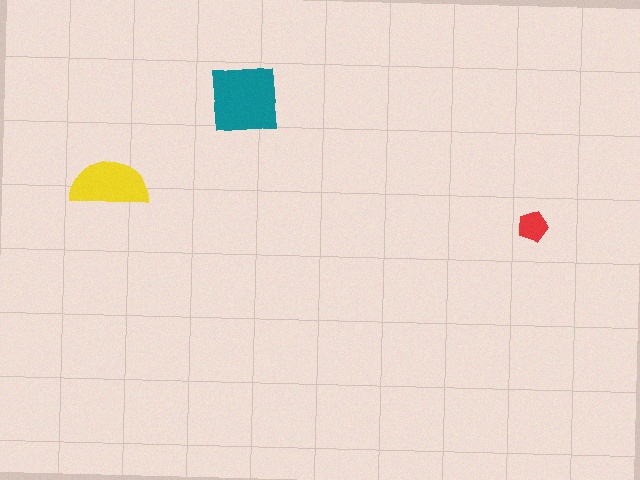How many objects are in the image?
There are 3 objects in the image.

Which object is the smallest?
The red pentagon.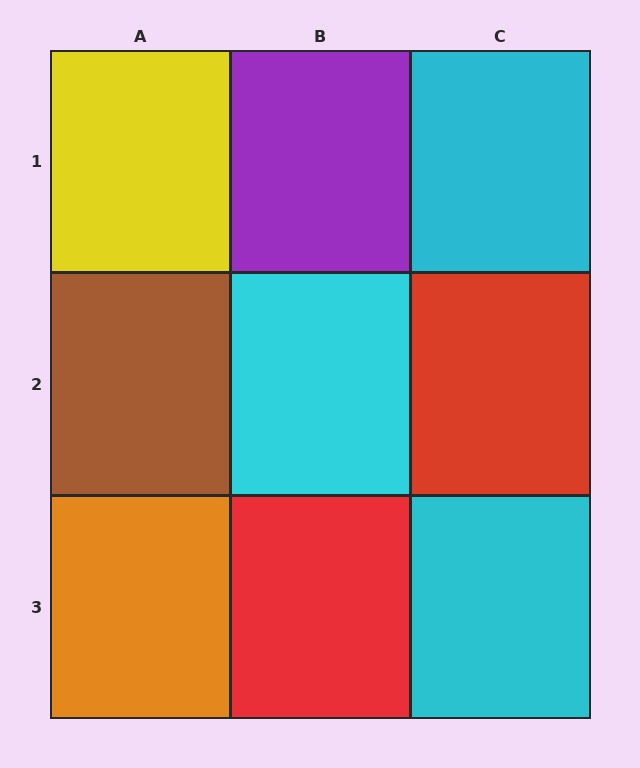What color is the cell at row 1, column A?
Yellow.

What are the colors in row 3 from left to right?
Orange, red, cyan.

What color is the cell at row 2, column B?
Cyan.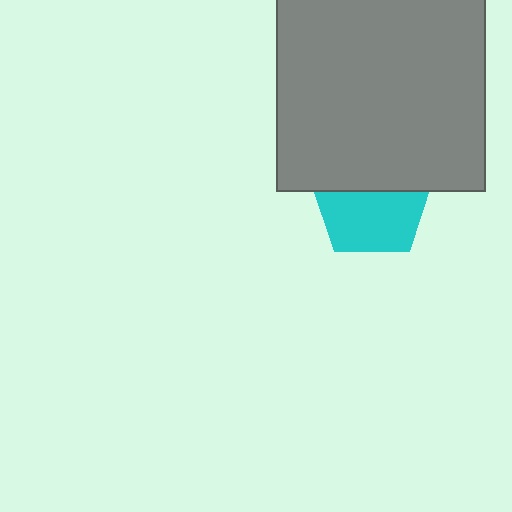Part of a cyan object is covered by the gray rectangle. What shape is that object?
It is a pentagon.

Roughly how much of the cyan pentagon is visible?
About half of it is visible (roughly 58%).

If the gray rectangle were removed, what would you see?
You would see the complete cyan pentagon.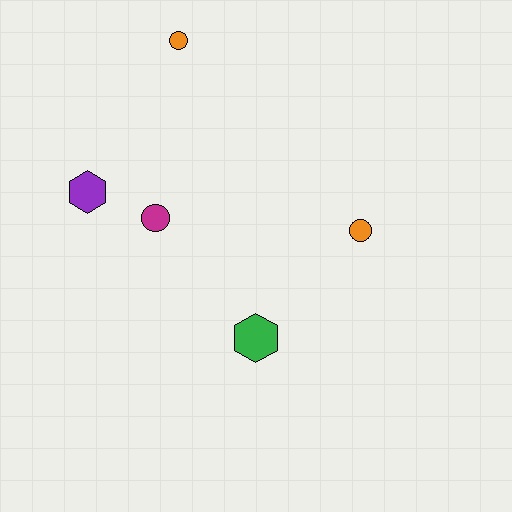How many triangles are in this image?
There are no triangles.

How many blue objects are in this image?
There are no blue objects.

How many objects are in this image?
There are 5 objects.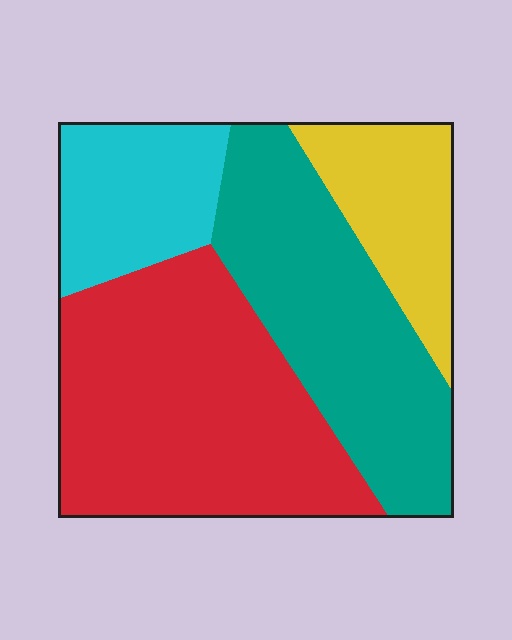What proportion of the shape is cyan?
Cyan covers around 15% of the shape.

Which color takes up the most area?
Red, at roughly 40%.